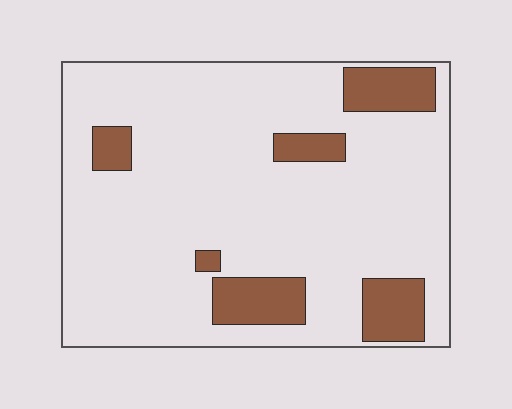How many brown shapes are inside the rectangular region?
6.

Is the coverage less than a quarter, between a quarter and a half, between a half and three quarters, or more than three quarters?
Less than a quarter.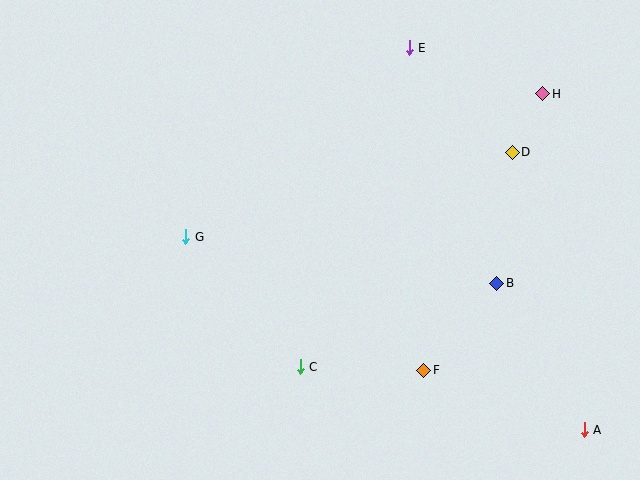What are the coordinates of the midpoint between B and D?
The midpoint between B and D is at (505, 218).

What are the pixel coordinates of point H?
Point H is at (543, 94).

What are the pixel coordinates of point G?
Point G is at (186, 237).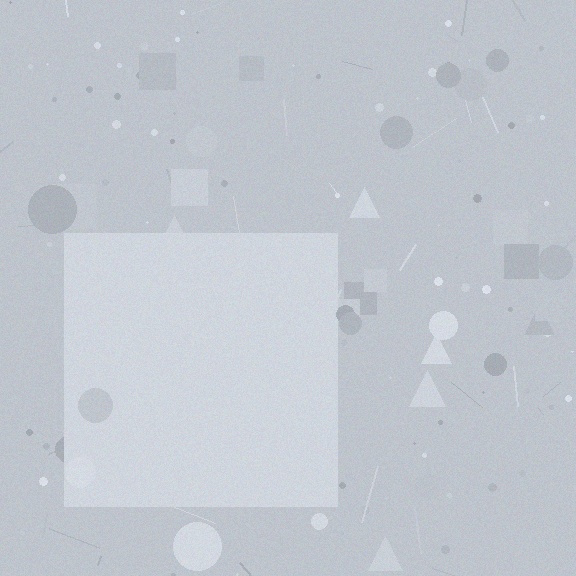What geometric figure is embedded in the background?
A square is embedded in the background.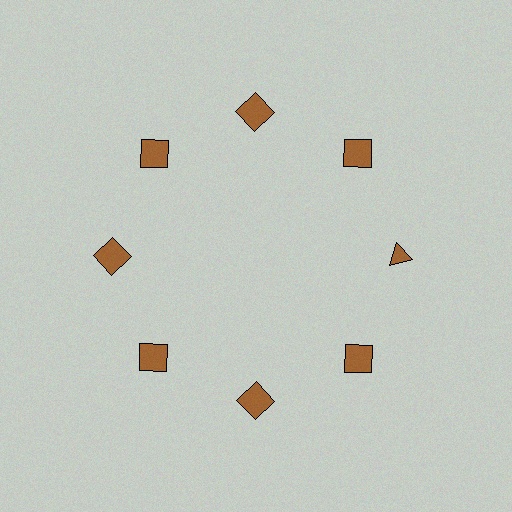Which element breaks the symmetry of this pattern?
The brown triangle at roughly the 3 o'clock position breaks the symmetry. All other shapes are brown squares.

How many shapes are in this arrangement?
There are 8 shapes arranged in a ring pattern.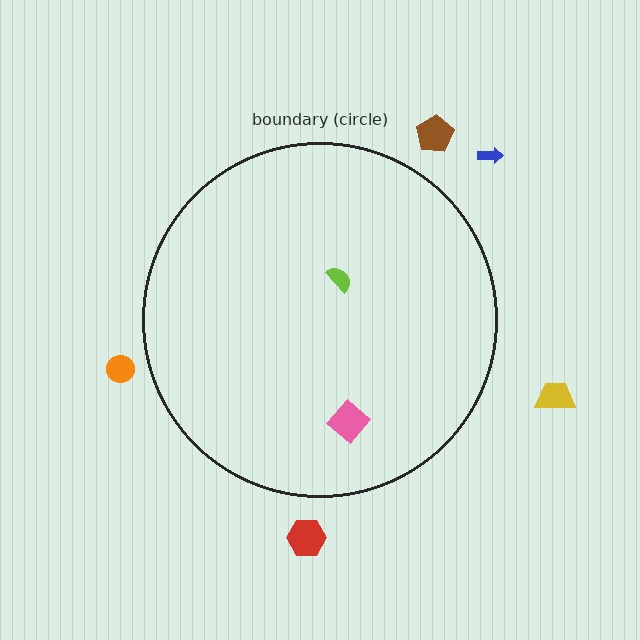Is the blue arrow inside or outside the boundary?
Outside.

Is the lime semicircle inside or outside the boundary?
Inside.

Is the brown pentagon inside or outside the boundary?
Outside.